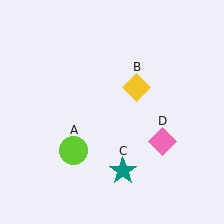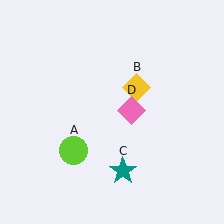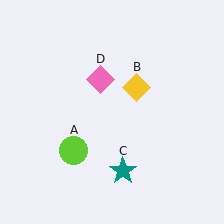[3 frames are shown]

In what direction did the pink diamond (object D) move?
The pink diamond (object D) moved up and to the left.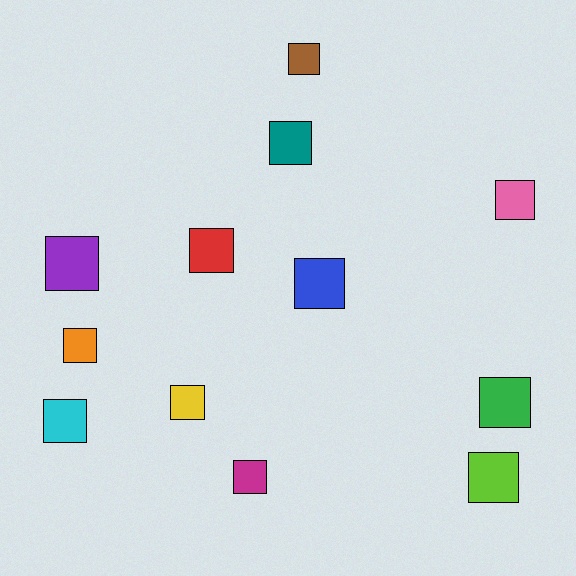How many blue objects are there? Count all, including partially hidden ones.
There is 1 blue object.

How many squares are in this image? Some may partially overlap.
There are 12 squares.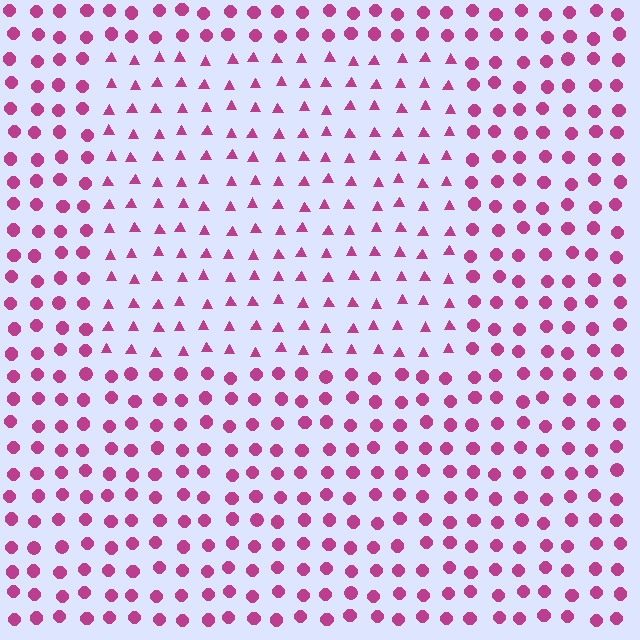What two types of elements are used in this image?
The image uses triangles inside the rectangle region and circles outside it.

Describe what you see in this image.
The image is filled with small magenta elements arranged in a uniform grid. A rectangle-shaped region contains triangles, while the surrounding area contains circles. The boundary is defined purely by the change in element shape.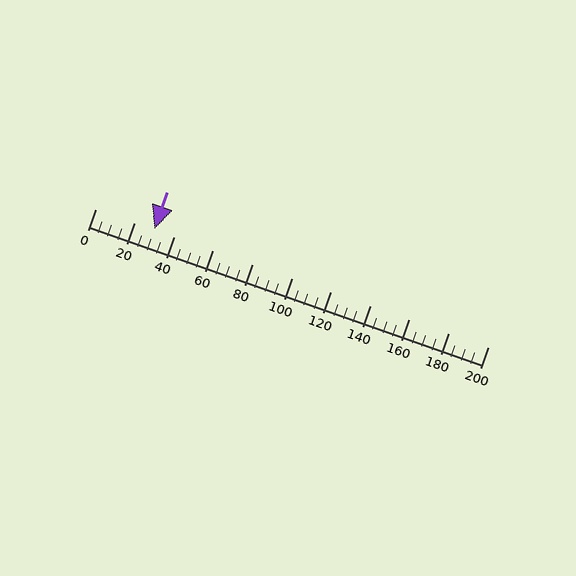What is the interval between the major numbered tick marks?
The major tick marks are spaced 20 units apart.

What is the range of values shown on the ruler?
The ruler shows values from 0 to 200.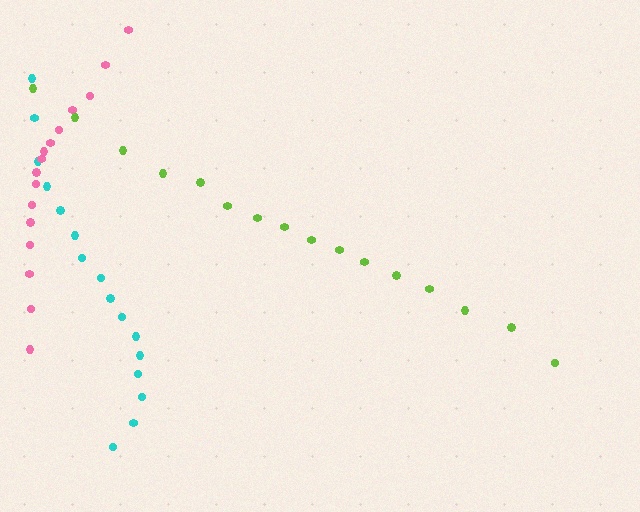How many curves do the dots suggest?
There are 3 distinct paths.